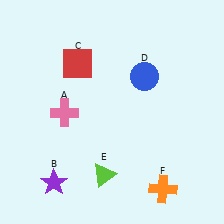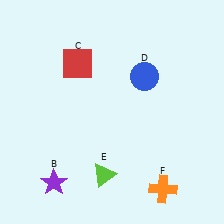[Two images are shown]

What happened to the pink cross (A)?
The pink cross (A) was removed in Image 2. It was in the bottom-left area of Image 1.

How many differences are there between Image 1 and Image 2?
There is 1 difference between the two images.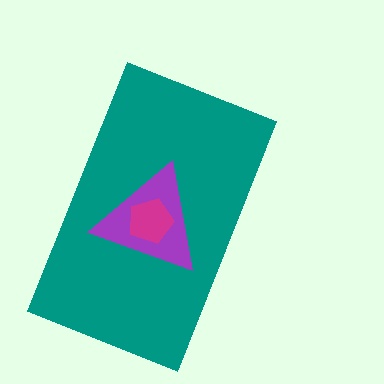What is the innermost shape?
The magenta pentagon.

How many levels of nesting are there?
3.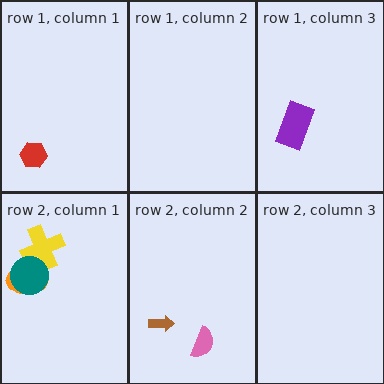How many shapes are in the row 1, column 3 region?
1.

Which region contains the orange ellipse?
The row 2, column 1 region.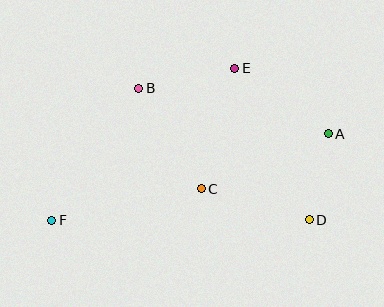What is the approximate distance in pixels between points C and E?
The distance between C and E is approximately 125 pixels.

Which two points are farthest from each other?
Points A and F are farthest from each other.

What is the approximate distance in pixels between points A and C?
The distance between A and C is approximately 138 pixels.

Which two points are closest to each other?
Points A and D are closest to each other.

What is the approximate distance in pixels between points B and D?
The distance between B and D is approximately 215 pixels.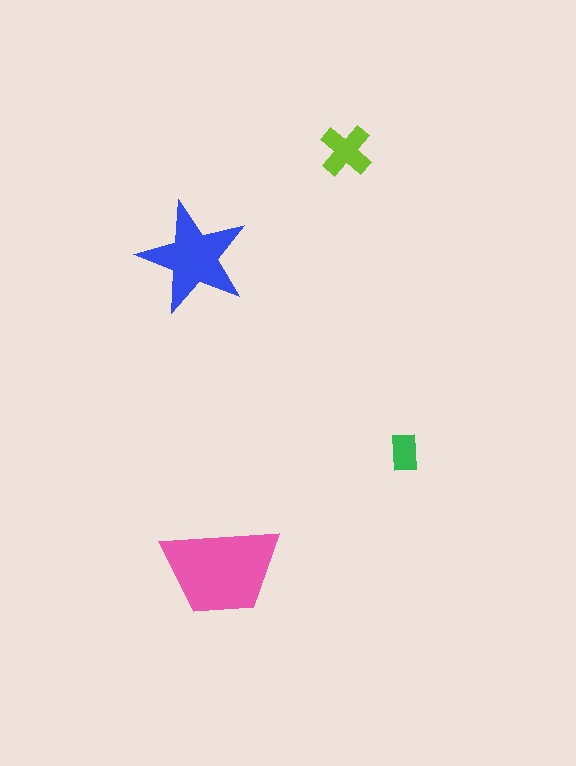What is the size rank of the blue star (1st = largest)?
2nd.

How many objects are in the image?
There are 4 objects in the image.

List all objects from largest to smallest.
The pink trapezoid, the blue star, the lime cross, the green rectangle.